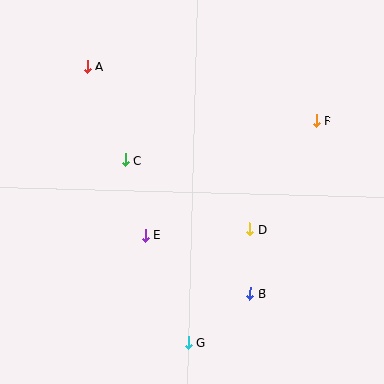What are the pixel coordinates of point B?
Point B is at (250, 293).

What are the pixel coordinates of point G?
Point G is at (189, 343).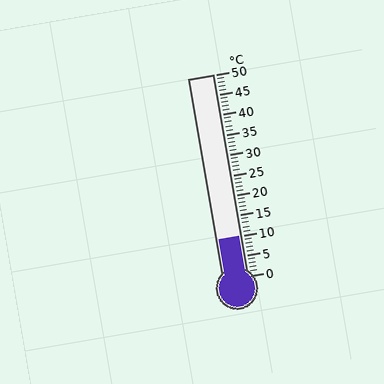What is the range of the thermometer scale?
The thermometer scale ranges from 0°C to 50°C.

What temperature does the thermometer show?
The thermometer shows approximately 10°C.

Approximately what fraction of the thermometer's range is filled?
The thermometer is filled to approximately 20% of its range.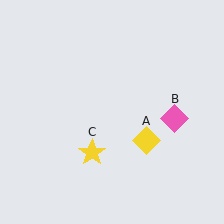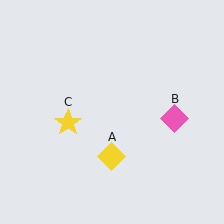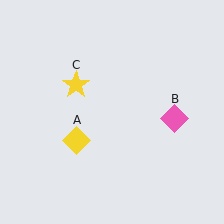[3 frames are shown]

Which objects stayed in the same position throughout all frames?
Pink diamond (object B) remained stationary.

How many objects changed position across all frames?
2 objects changed position: yellow diamond (object A), yellow star (object C).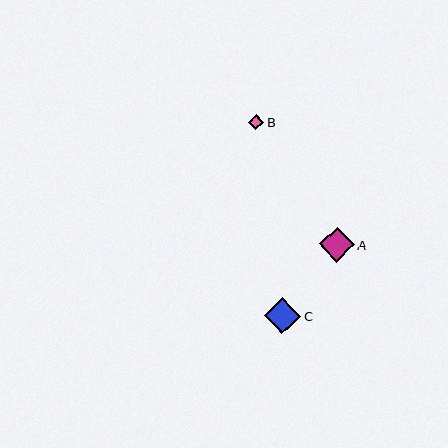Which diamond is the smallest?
Diamond B is the smallest with a size of approximately 15 pixels.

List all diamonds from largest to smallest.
From largest to smallest: C, A, B.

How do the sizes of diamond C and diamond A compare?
Diamond C and diamond A are approximately the same size.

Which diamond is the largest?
Diamond C is the largest with a size of approximately 36 pixels.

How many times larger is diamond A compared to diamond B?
Diamond A is approximately 2.3 times the size of diamond B.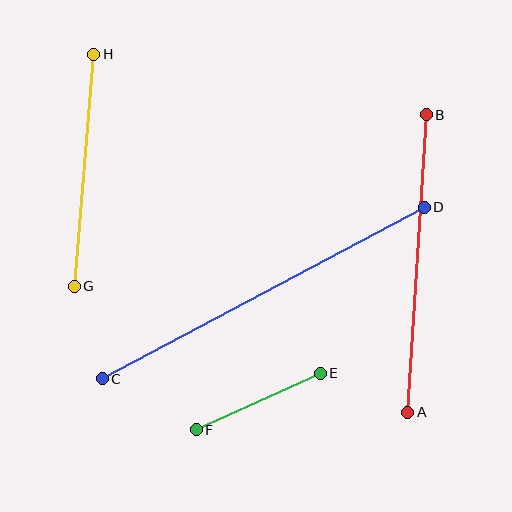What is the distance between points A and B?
The distance is approximately 298 pixels.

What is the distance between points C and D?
The distance is approximately 365 pixels.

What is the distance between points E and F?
The distance is approximately 136 pixels.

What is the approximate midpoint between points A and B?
The midpoint is at approximately (417, 263) pixels.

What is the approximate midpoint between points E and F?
The midpoint is at approximately (258, 401) pixels.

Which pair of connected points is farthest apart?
Points C and D are farthest apart.